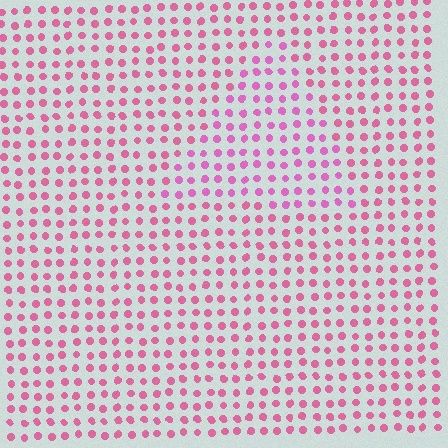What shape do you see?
I see a triangle.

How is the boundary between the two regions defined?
The boundary is defined purely by a slight shift in hue (about 19 degrees). Spacing, size, and orientation are identical on both sides.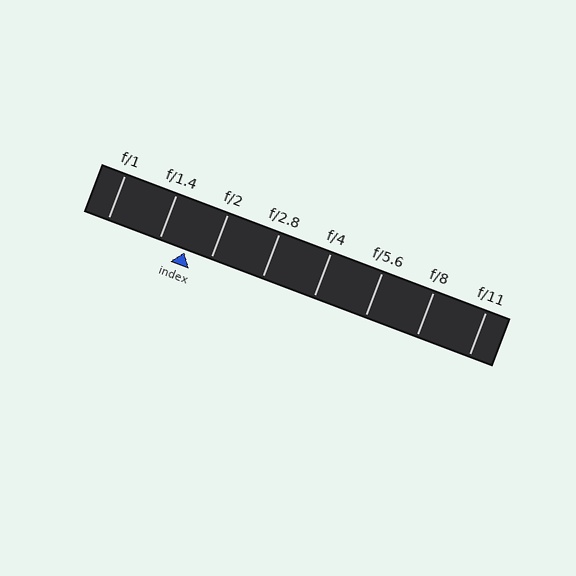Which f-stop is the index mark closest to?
The index mark is closest to f/2.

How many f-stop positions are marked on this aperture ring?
There are 8 f-stop positions marked.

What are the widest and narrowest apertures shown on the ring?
The widest aperture shown is f/1 and the narrowest is f/11.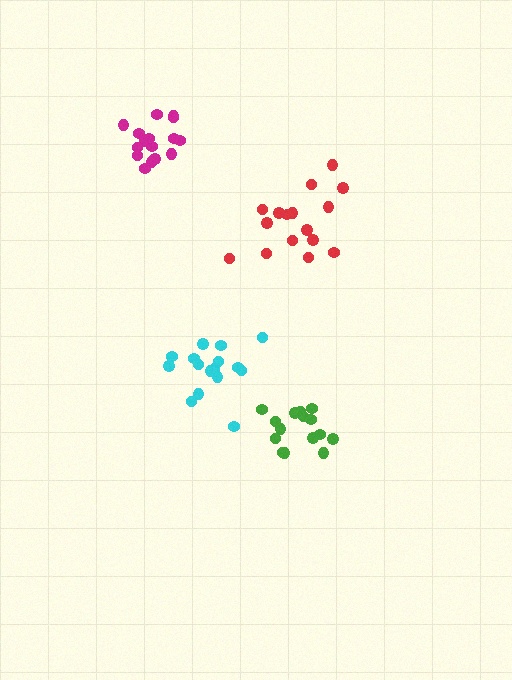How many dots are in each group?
Group 1: 16 dots, Group 2: 16 dots, Group 3: 16 dots, Group 4: 15 dots (63 total).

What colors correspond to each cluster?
The clusters are colored: magenta, cyan, red, green.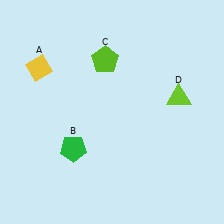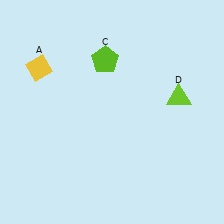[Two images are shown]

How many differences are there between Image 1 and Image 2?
There is 1 difference between the two images.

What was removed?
The green pentagon (B) was removed in Image 2.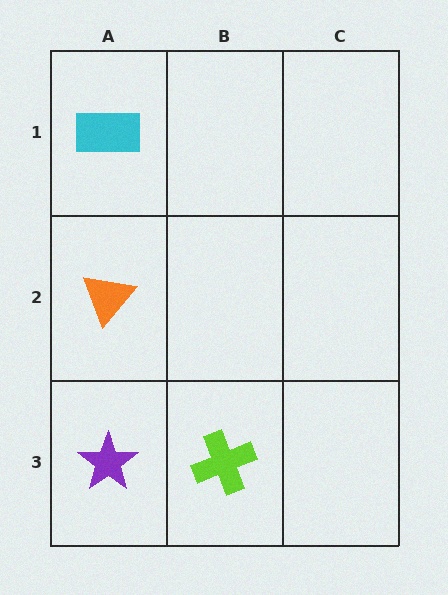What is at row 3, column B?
A lime cross.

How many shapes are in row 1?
1 shape.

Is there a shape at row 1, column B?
No, that cell is empty.